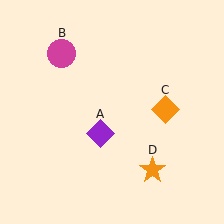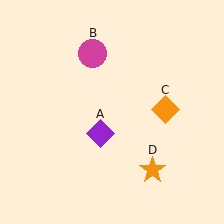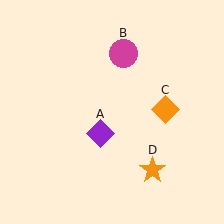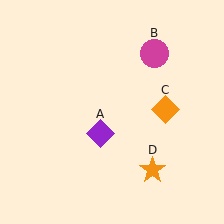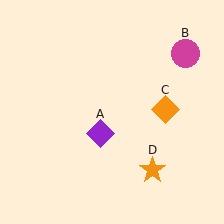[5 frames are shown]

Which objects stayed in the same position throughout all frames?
Purple diamond (object A) and orange diamond (object C) and orange star (object D) remained stationary.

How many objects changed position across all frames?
1 object changed position: magenta circle (object B).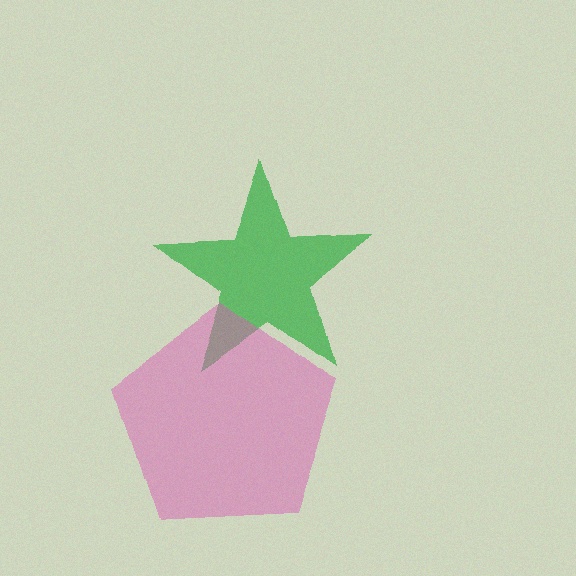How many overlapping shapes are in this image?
There are 2 overlapping shapes in the image.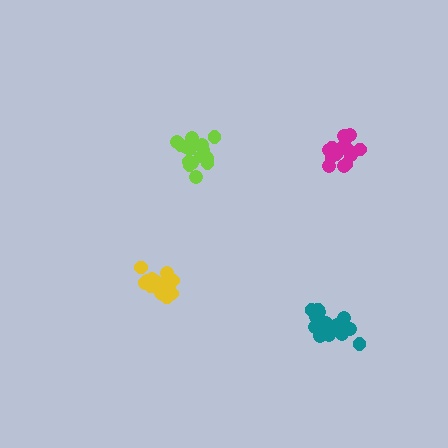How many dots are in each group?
Group 1: 17 dots, Group 2: 18 dots, Group 3: 19 dots, Group 4: 14 dots (68 total).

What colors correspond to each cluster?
The clusters are colored: teal, yellow, lime, magenta.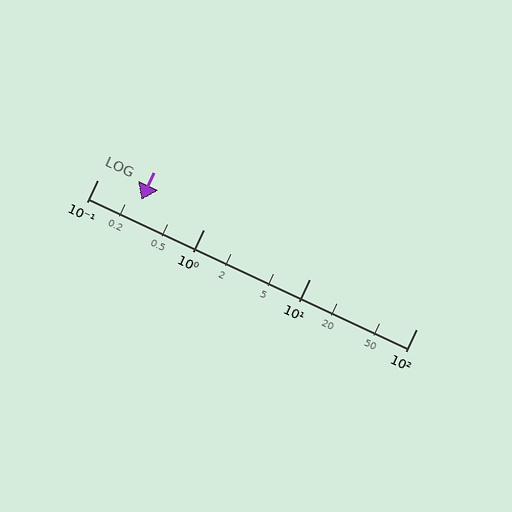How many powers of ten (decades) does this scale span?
The scale spans 3 decades, from 0.1 to 100.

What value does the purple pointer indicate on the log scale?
The pointer indicates approximately 0.26.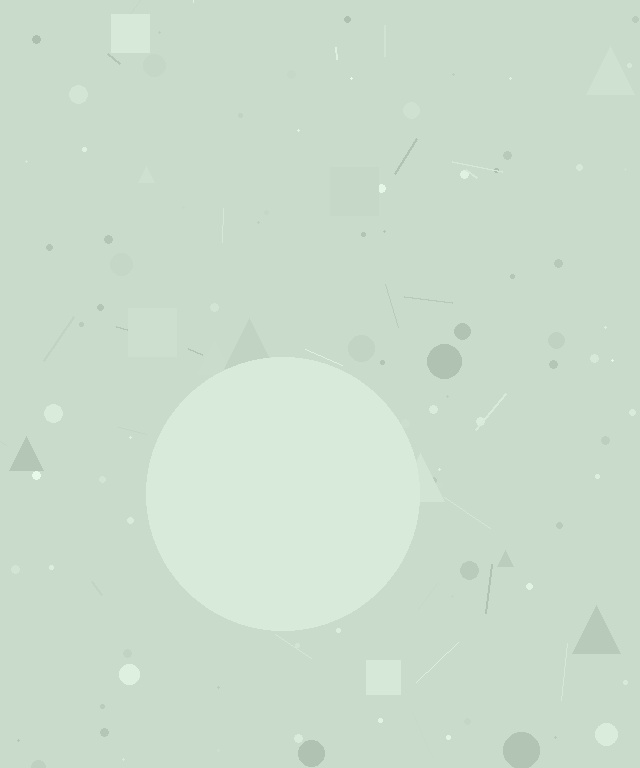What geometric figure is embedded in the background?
A circle is embedded in the background.